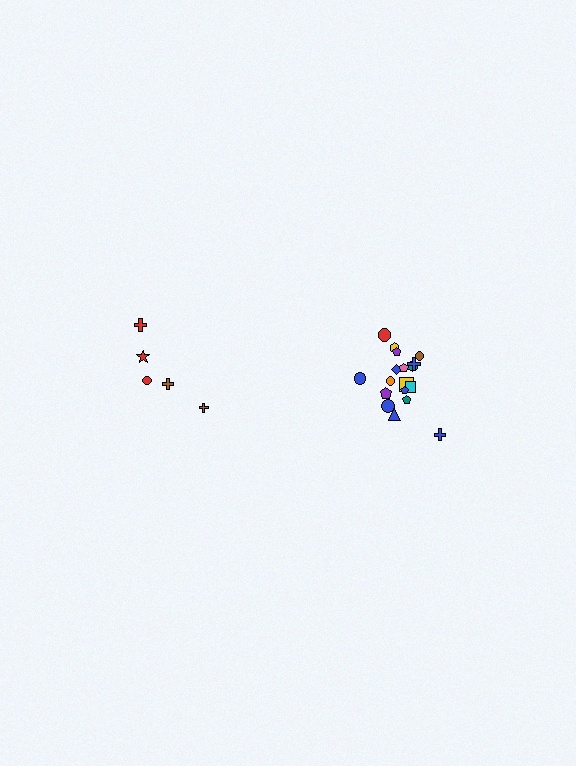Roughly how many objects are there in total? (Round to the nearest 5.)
Roughly 25 objects in total.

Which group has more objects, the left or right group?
The right group.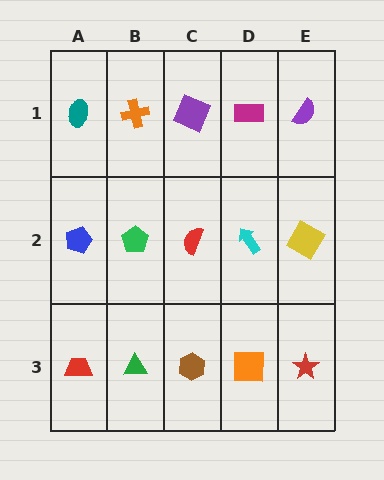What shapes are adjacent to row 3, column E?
A yellow diamond (row 2, column E), an orange square (row 3, column D).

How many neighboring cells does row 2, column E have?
3.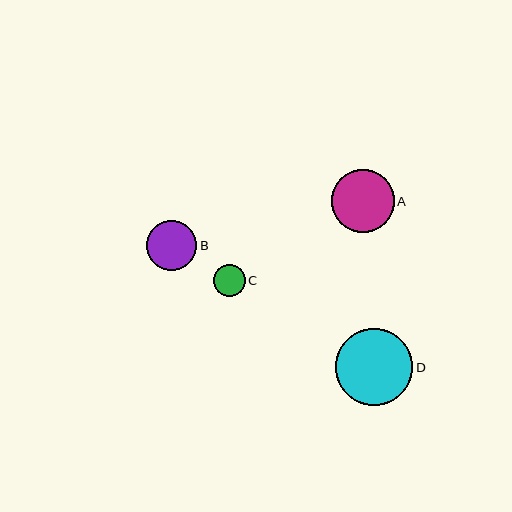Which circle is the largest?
Circle D is the largest with a size of approximately 78 pixels.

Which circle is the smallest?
Circle C is the smallest with a size of approximately 32 pixels.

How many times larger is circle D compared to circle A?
Circle D is approximately 1.2 times the size of circle A.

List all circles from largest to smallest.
From largest to smallest: D, A, B, C.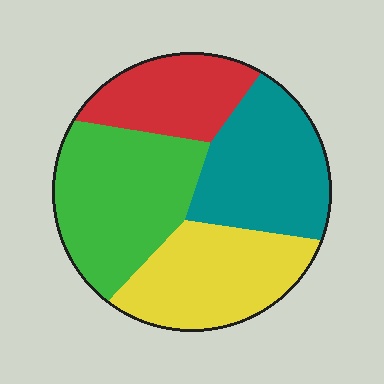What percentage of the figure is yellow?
Yellow covers roughly 25% of the figure.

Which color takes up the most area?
Green, at roughly 30%.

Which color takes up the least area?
Red, at roughly 20%.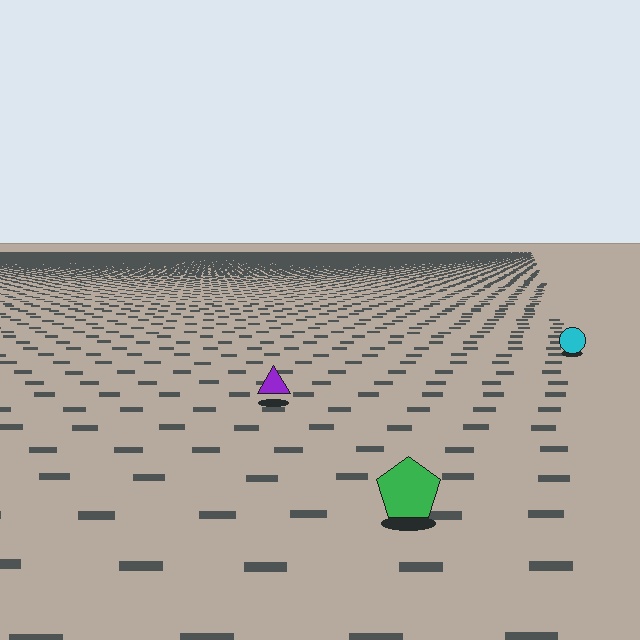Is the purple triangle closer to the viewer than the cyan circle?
Yes. The purple triangle is closer — you can tell from the texture gradient: the ground texture is coarser near it.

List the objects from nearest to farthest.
From nearest to farthest: the green pentagon, the purple triangle, the cyan circle.